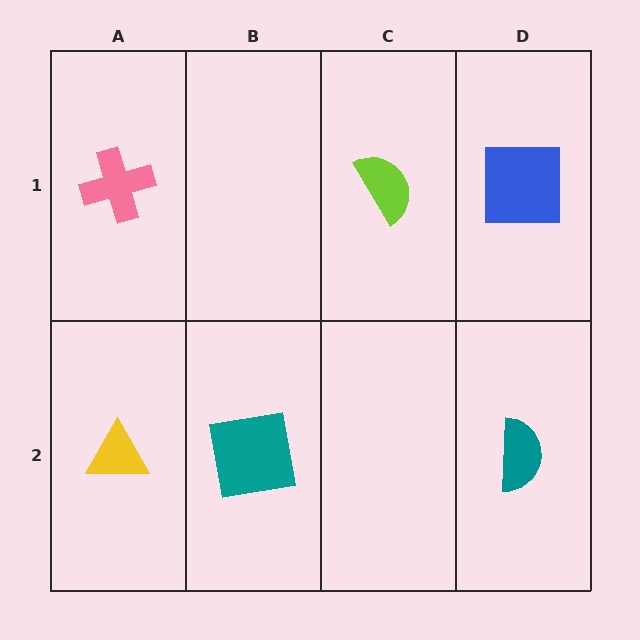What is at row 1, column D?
A blue square.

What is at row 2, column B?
A teal square.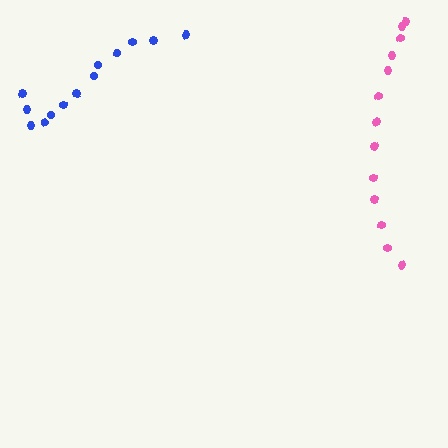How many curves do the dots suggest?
There are 2 distinct paths.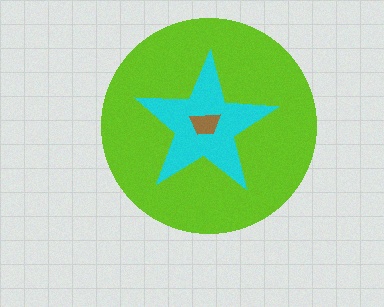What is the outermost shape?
The lime circle.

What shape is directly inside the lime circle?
The cyan star.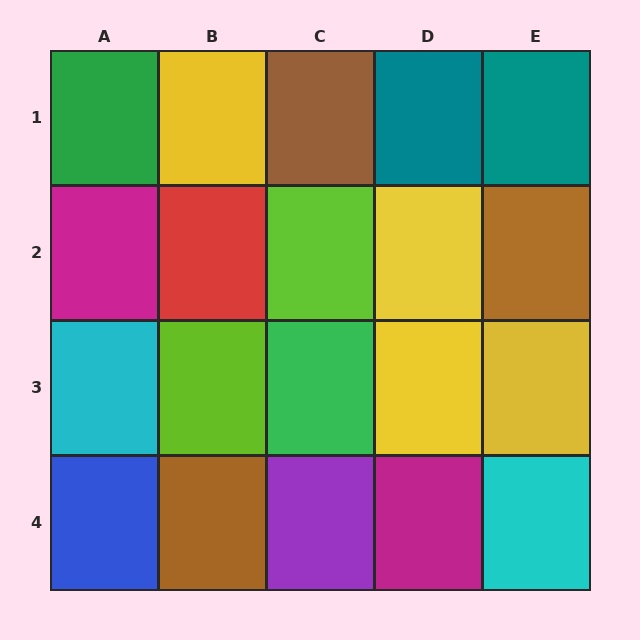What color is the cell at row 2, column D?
Yellow.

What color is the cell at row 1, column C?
Brown.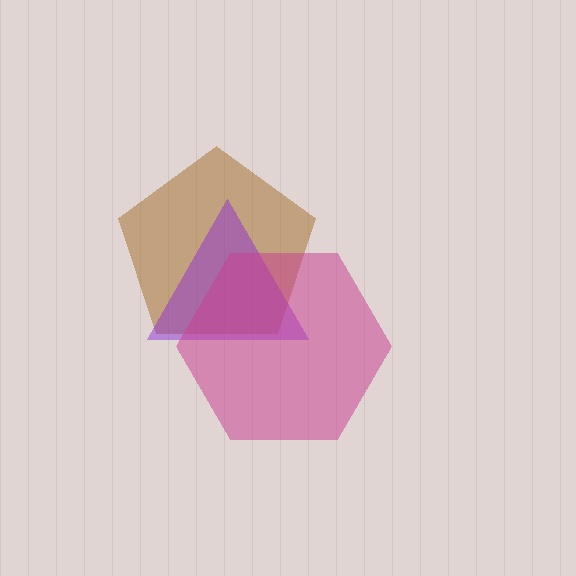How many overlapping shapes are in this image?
There are 3 overlapping shapes in the image.